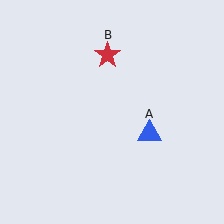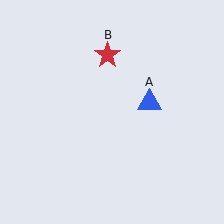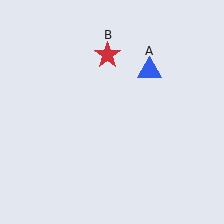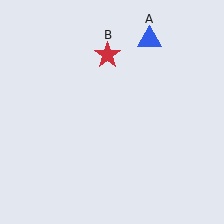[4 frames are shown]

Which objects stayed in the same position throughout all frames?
Red star (object B) remained stationary.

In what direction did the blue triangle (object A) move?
The blue triangle (object A) moved up.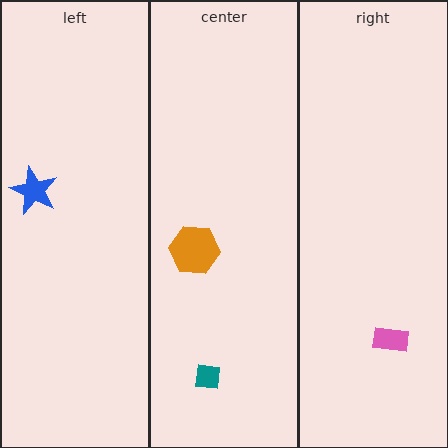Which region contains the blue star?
The left region.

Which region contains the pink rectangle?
The right region.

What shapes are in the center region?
The orange hexagon, the teal square.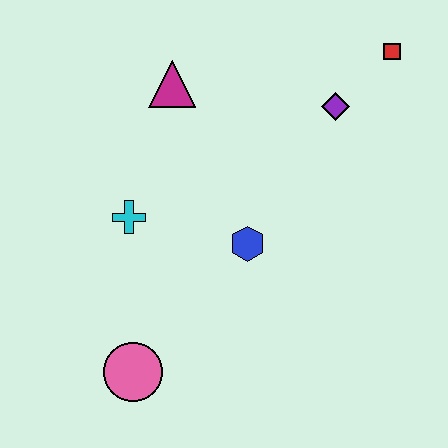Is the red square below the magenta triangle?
No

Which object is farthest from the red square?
The pink circle is farthest from the red square.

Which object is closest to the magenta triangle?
The cyan cross is closest to the magenta triangle.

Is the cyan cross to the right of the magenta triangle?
No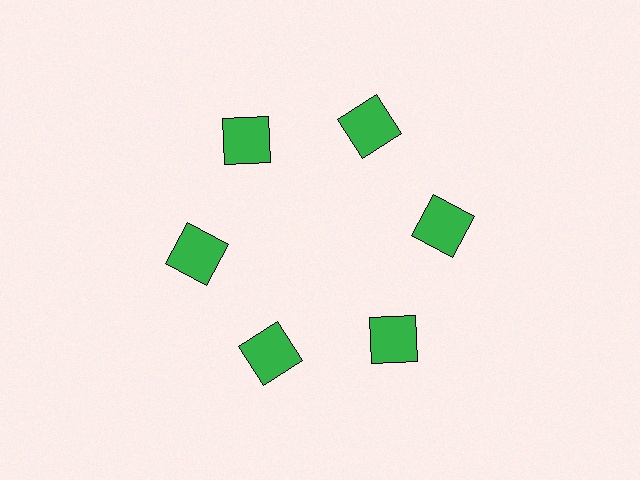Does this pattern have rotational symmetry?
Yes, this pattern has 6-fold rotational symmetry. It looks the same after rotating 60 degrees around the center.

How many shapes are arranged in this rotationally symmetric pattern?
There are 6 shapes, arranged in 6 groups of 1.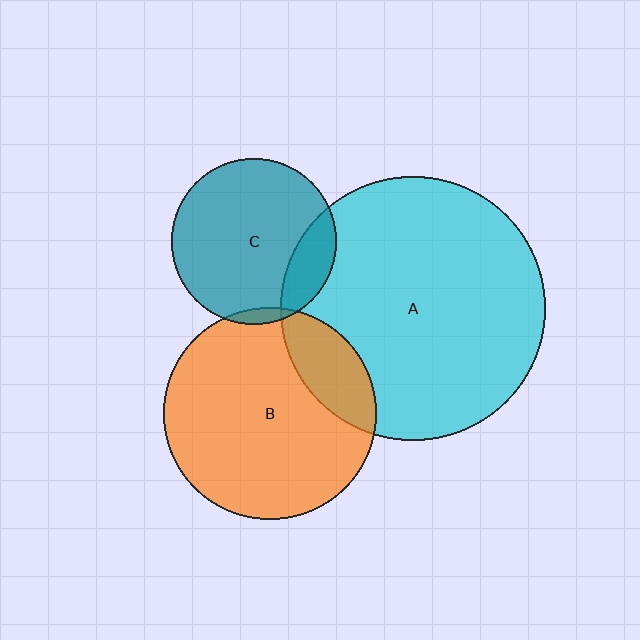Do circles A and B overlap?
Yes.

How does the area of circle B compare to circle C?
Approximately 1.7 times.